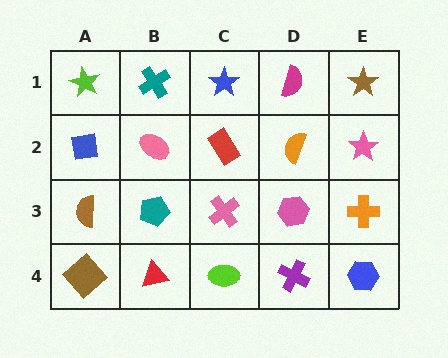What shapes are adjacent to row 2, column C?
A blue star (row 1, column C), a pink cross (row 3, column C), a pink ellipse (row 2, column B), an orange semicircle (row 2, column D).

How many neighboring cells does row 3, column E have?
3.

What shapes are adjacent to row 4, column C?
A pink cross (row 3, column C), a red triangle (row 4, column B), a purple cross (row 4, column D).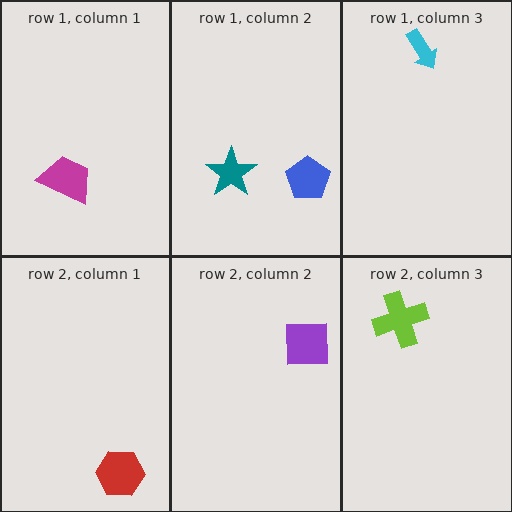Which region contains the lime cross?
The row 2, column 3 region.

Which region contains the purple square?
The row 2, column 2 region.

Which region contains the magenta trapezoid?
The row 1, column 1 region.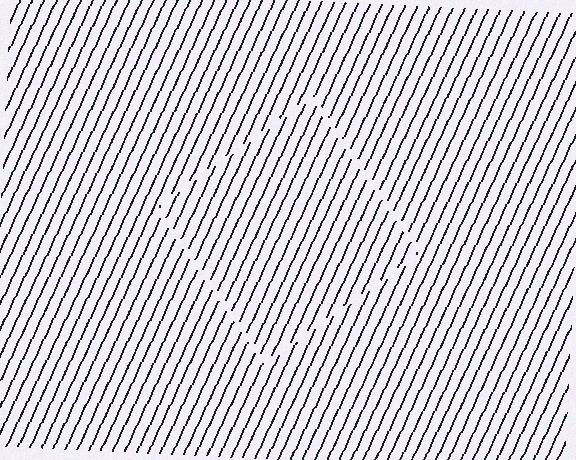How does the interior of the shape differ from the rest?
The interior of the shape contains the same grating, shifted by half a period — the contour is defined by the phase discontinuity where line-ends from the inner and outer gratings abut.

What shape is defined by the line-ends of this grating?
An illusory square. The interior of the shape contains the same grating, shifted by half a period — the contour is defined by the phase discontinuity where line-ends from the inner and outer gratings abut.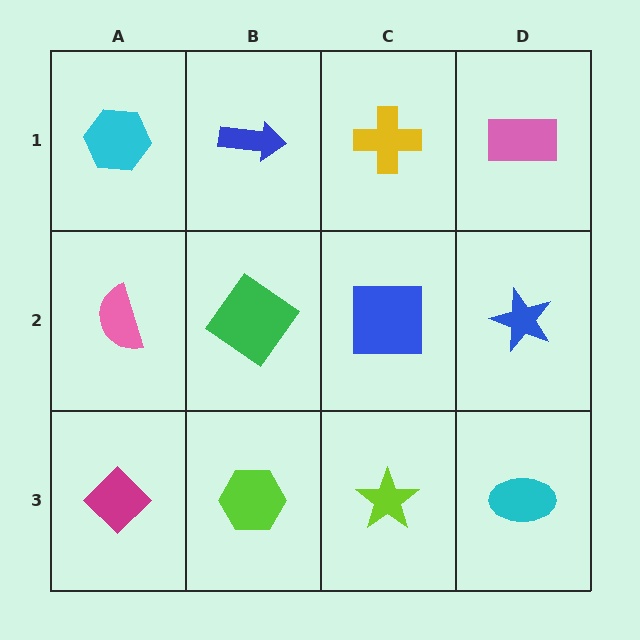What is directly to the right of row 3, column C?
A cyan ellipse.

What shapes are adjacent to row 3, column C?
A blue square (row 2, column C), a lime hexagon (row 3, column B), a cyan ellipse (row 3, column D).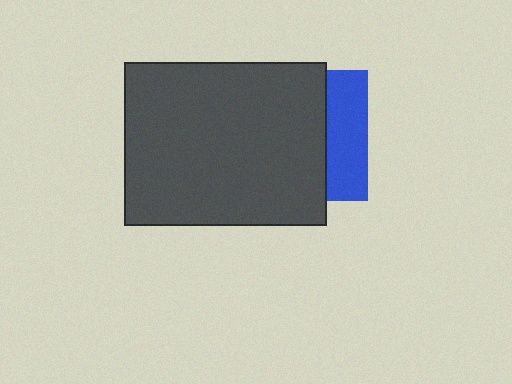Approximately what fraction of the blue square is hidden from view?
Roughly 70% of the blue square is hidden behind the dark gray rectangle.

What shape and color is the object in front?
The object in front is a dark gray rectangle.